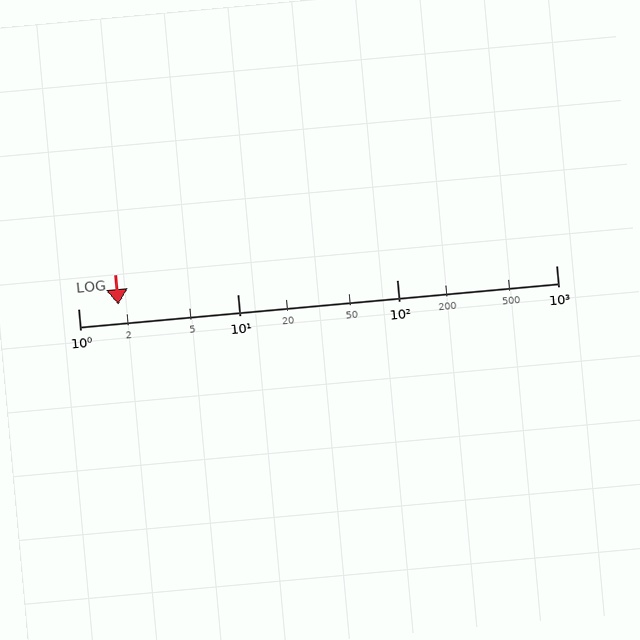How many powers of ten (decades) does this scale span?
The scale spans 3 decades, from 1 to 1000.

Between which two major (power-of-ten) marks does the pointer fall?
The pointer is between 1 and 10.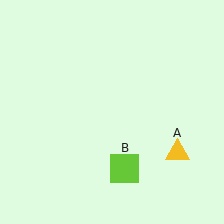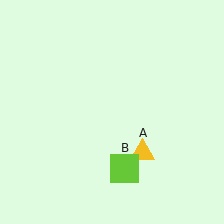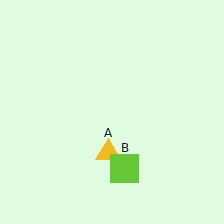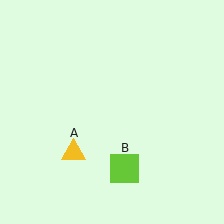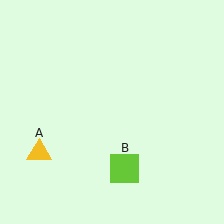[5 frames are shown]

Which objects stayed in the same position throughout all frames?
Lime square (object B) remained stationary.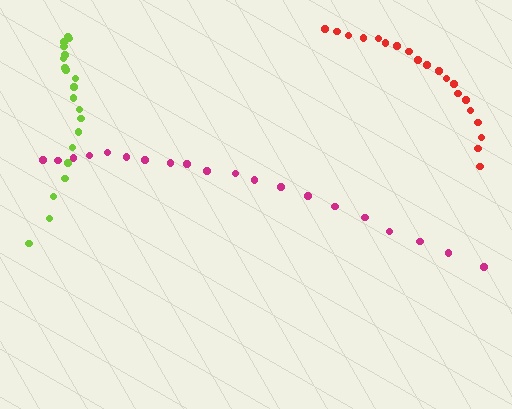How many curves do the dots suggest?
There are 3 distinct paths.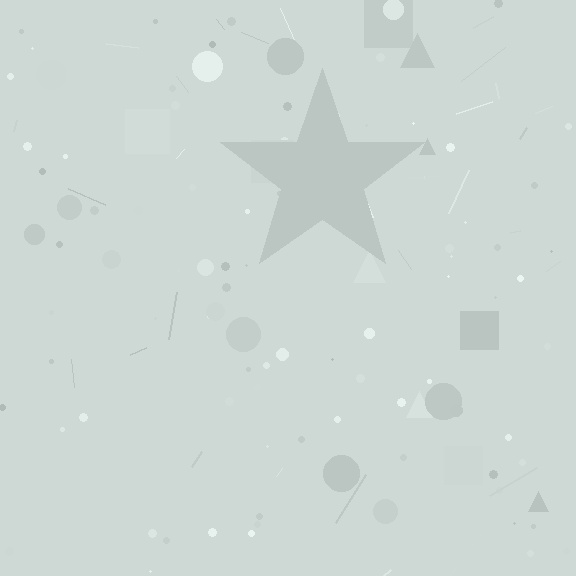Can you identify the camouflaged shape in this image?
The camouflaged shape is a star.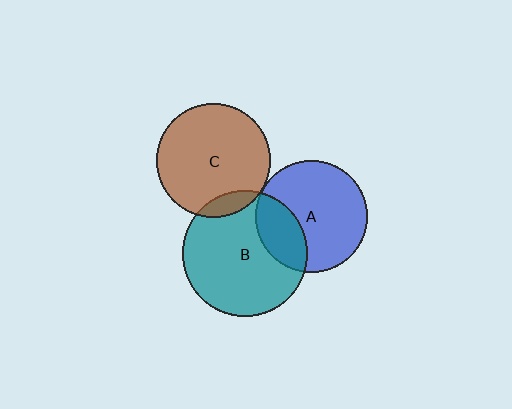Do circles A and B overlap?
Yes.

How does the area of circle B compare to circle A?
Approximately 1.3 times.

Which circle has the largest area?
Circle B (teal).